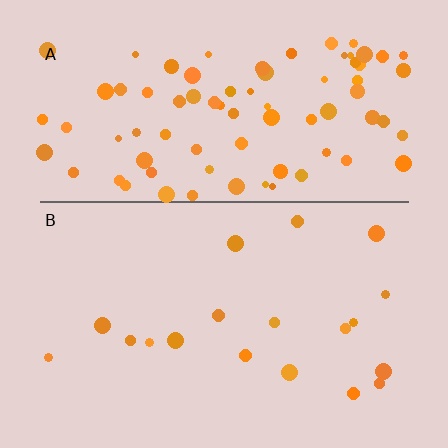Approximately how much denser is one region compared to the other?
Approximately 4.4× — region A over region B.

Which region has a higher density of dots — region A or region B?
A (the top).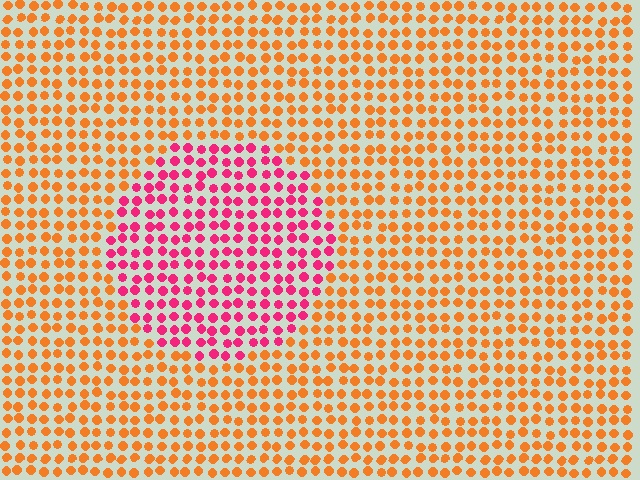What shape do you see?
I see a circle.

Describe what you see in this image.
The image is filled with small orange elements in a uniform arrangement. A circle-shaped region is visible where the elements are tinted to a slightly different hue, forming a subtle color boundary.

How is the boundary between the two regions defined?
The boundary is defined purely by a slight shift in hue (about 52 degrees). Spacing, size, and orientation are identical on both sides.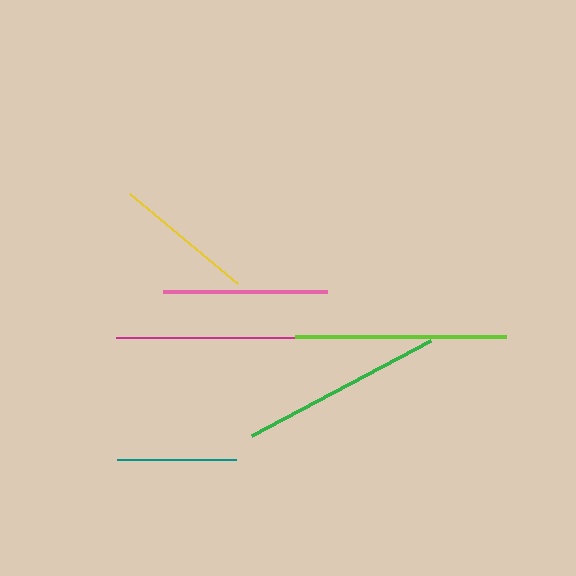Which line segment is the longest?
The magenta line is the longest at approximately 229 pixels.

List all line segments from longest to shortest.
From longest to shortest: magenta, lime, green, pink, yellow, teal.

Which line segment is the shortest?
The teal line is the shortest at approximately 119 pixels.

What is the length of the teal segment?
The teal segment is approximately 119 pixels long.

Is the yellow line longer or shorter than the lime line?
The lime line is longer than the yellow line.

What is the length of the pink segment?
The pink segment is approximately 165 pixels long.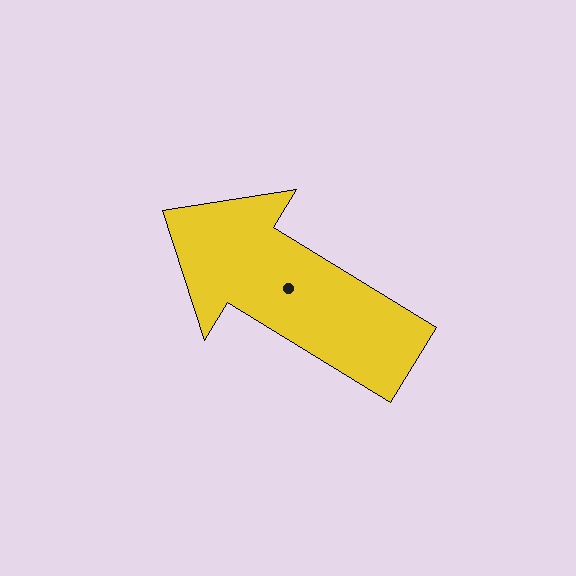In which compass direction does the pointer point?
Northwest.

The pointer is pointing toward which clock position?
Roughly 10 o'clock.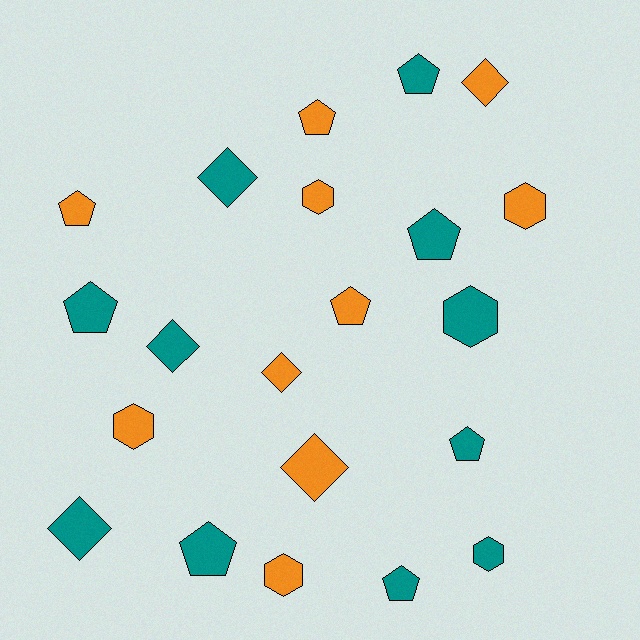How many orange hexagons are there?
There are 4 orange hexagons.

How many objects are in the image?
There are 21 objects.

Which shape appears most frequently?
Pentagon, with 9 objects.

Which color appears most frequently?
Teal, with 11 objects.